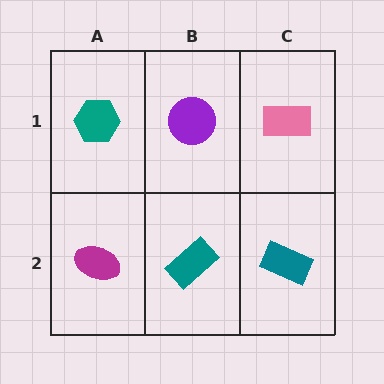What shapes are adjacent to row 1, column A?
A magenta ellipse (row 2, column A), a purple circle (row 1, column B).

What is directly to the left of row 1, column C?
A purple circle.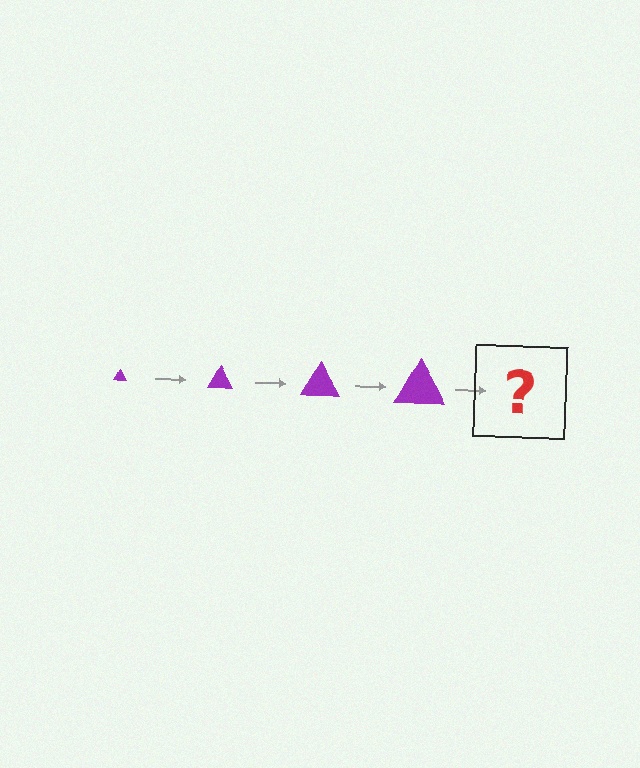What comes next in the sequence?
The next element should be a purple triangle, larger than the previous one.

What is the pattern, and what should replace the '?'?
The pattern is that the triangle gets progressively larger each step. The '?' should be a purple triangle, larger than the previous one.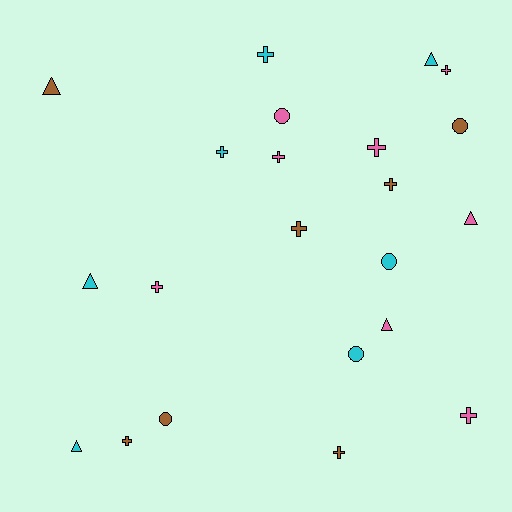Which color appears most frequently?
Pink, with 8 objects.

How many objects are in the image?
There are 22 objects.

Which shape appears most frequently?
Cross, with 11 objects.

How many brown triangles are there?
There is 1 brown triangle.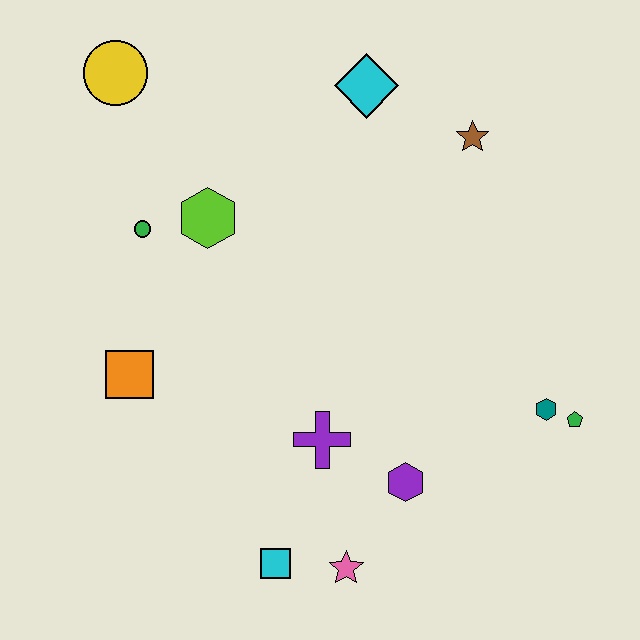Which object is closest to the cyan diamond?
The brown star is closest to the cyan diamond.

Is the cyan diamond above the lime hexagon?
Yes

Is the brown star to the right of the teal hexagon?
No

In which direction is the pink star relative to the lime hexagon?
The pink star is below the lime hexagon.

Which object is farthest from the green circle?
The green pentagon is farthest from the green circle.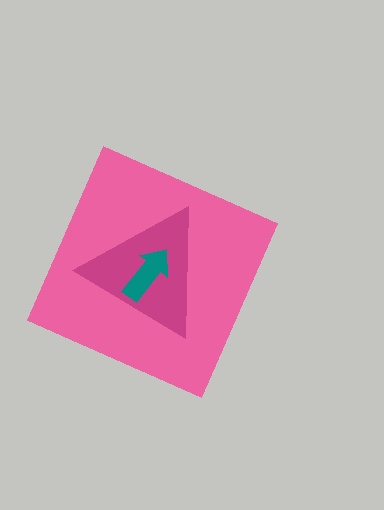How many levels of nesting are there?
3.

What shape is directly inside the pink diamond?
The magenta triangle.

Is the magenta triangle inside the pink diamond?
Yes.